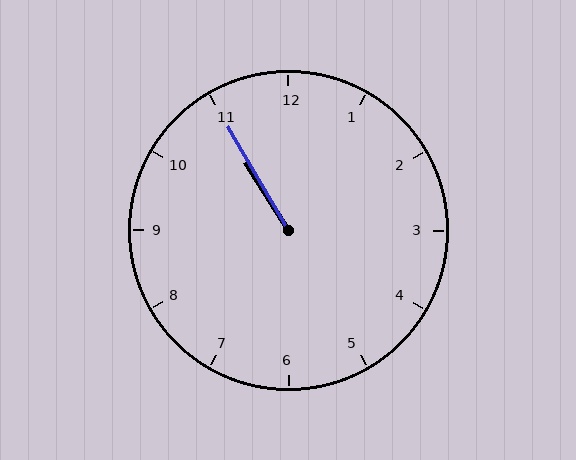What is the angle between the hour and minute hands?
Approximately 2 degrees.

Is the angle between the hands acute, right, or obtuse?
It is acute.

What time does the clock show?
10:55.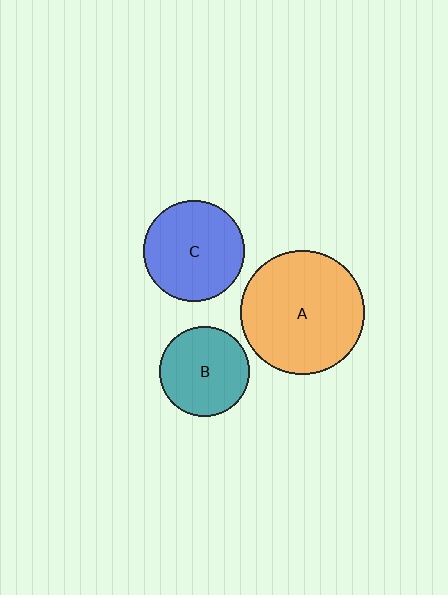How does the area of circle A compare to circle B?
Approximately 1.9 times.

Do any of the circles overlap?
No, none of the circles overlap.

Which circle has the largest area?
Circle A (orange).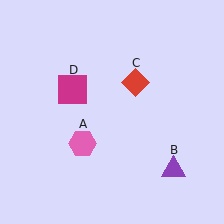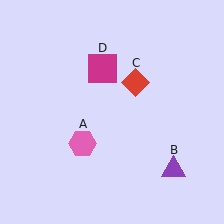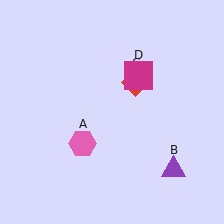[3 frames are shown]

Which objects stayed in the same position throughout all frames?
Pink hexagon (object A) and purple triangle (object B) and red diamond (object C) remained stationary.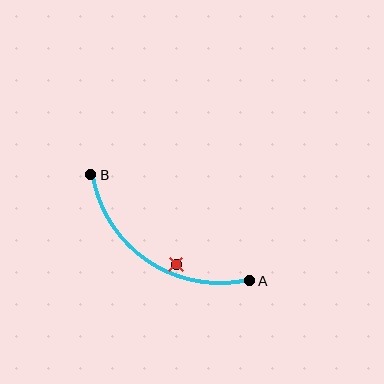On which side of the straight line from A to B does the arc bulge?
The arc bulges below and to the left of the straight line connecting A and B.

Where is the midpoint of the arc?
The arc midpoint is the point on the curve farthest from the straight line joining A and B. It sits below and to the left of that line.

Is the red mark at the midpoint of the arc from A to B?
No — the red mark does not lie on the arc at all. It sits slightly inside the curve.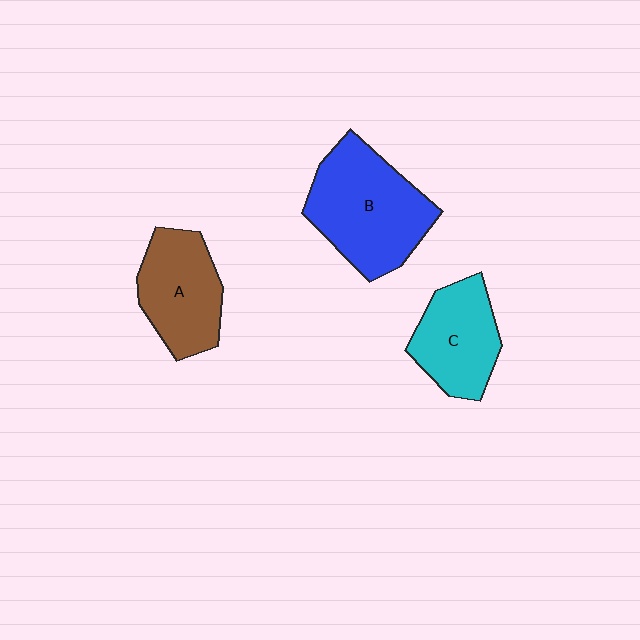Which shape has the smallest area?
Shape C (cyan).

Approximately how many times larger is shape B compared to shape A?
Approximately 1.4 times.